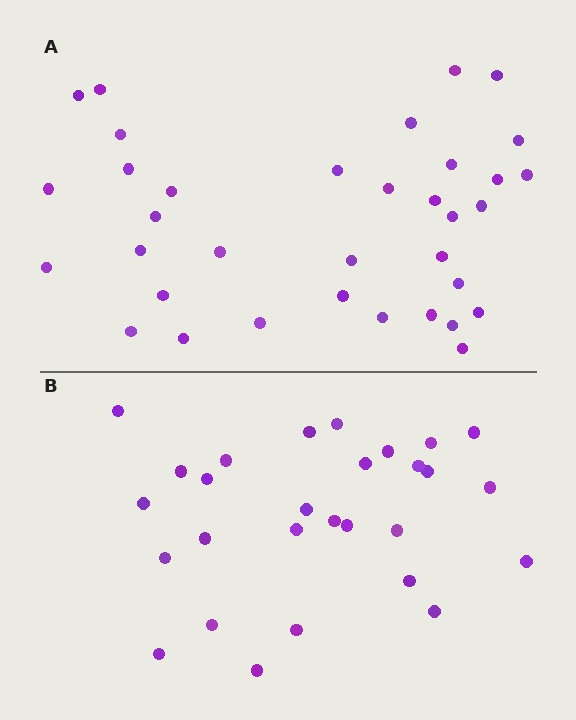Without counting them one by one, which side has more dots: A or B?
Region A (the top region) has more dots.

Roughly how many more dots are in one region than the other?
Region A has roughly 8 or so more dots than region B.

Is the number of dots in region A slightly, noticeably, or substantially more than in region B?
Region A has noticeably more, but not dramatically so. The ratio is roughly 1.2 to 1.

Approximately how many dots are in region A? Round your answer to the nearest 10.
About 40 dots. (The exact count is 35, which rounds to 40.)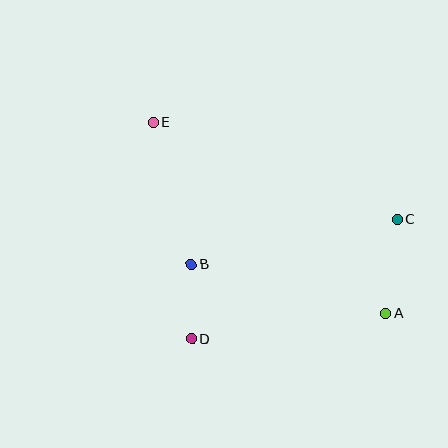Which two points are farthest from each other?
Points A and E are farthest from each other.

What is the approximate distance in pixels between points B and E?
The distance between B and E is approximately 148 pixels.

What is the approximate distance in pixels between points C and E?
The distance between C and E is approximately 263 pixels.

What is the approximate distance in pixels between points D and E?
The distance between D and E is approximately 220 pixels.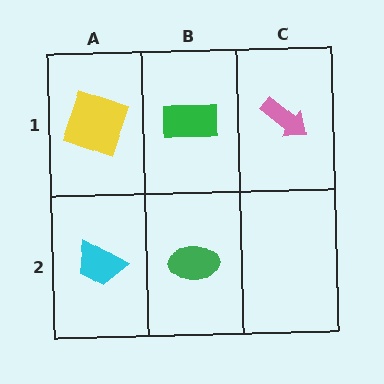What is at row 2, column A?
A cyan trapezoid.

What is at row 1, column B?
A green rectangle.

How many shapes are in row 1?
3 shapes.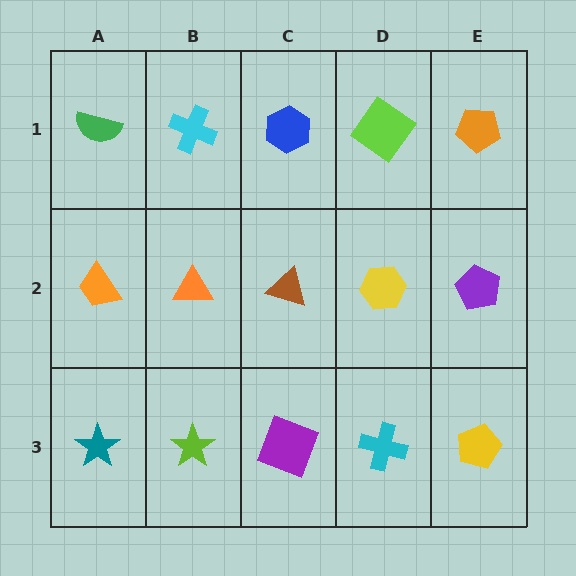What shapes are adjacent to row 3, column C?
A brown triangle (row 2, column C), a lime star (row 3, column B), a cyan cross (row 3, column D).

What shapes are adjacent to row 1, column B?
An orange triangle (row 2, column B), a green semicircle (row 1, column A), a blue hexagon (row 1, column C).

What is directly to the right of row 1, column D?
An orange pentagon.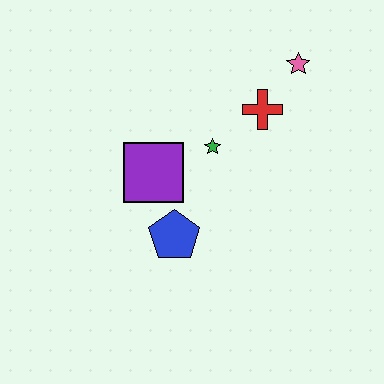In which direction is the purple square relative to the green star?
The purple square is to the left of the green star.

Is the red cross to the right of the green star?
Yes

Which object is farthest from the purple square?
The pink star is farthest from the purple square.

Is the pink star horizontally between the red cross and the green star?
No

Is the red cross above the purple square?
Yes